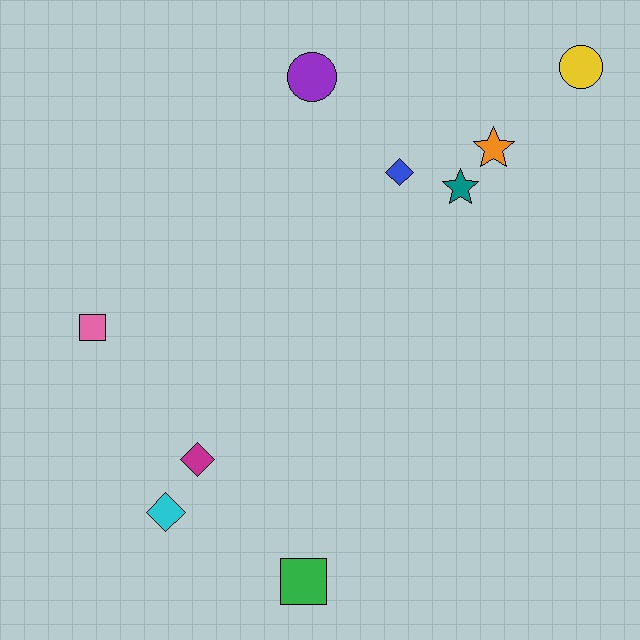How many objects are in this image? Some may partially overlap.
There are 9 objects.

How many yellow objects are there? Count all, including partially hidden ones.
There is 1 yellow object.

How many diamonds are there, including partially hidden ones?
There are 3 diamonds.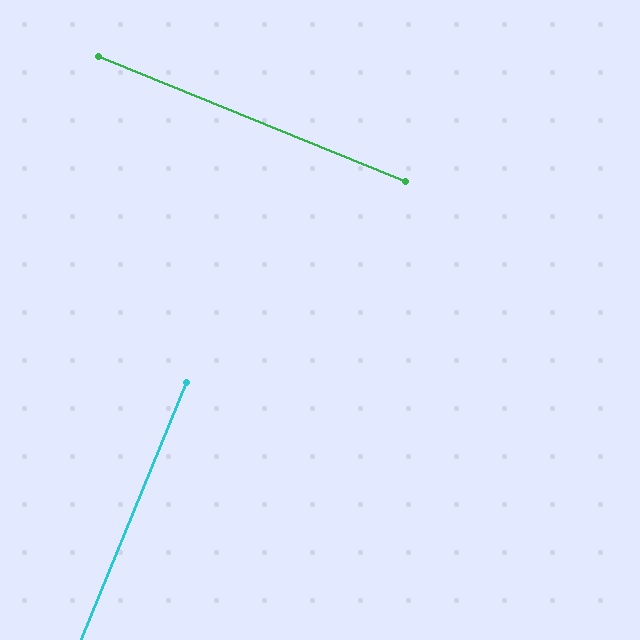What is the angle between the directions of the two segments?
Approximately 90 degrees.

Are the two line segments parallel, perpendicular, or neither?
Perpendicular — they meet at approximately 90°.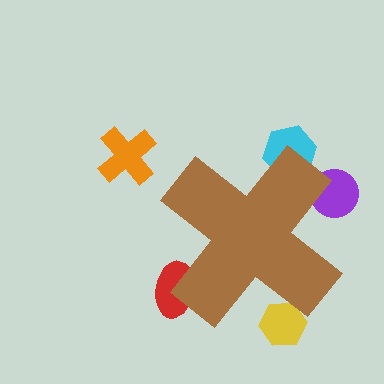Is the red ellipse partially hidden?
Yes, the red ellipse is partially hidden behind the brown cross.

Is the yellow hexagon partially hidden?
Yes, the yellow hexagon is partially hidden behind the brown cross.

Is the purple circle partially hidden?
Yes, the purple circle is partially hidden behind the brown cross.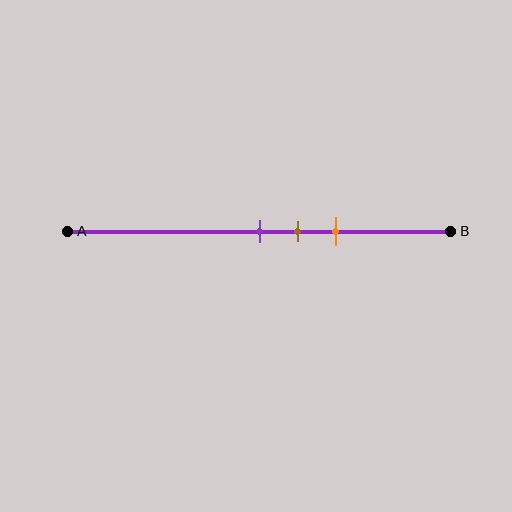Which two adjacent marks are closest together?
The purple and brown marks are the closest adjacent pair.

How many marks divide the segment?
There are 3 marks dividing the segment.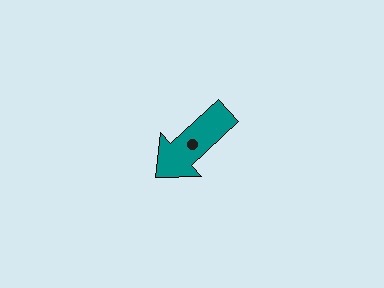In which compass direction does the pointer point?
Southwest.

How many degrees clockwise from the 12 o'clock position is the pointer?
Approximately 228 degrees.